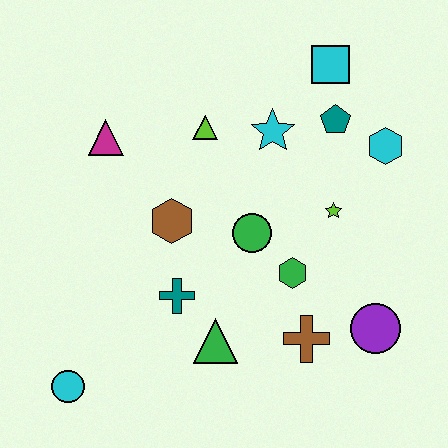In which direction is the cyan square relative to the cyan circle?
The cyan square is above the cyan circle.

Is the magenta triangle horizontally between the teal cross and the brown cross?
No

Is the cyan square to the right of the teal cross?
Yes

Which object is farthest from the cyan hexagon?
The cyan circle is farthest from the cyan hexagon.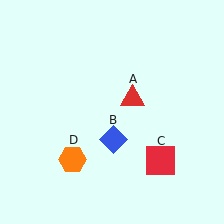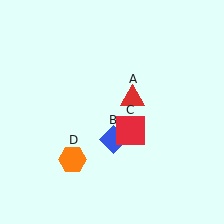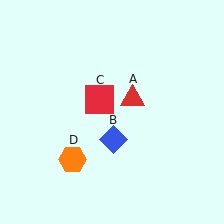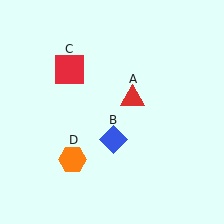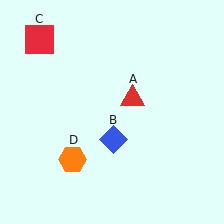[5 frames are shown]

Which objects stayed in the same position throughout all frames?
Red triangle (object A) and blue diamond (object B) and orange hexagon (object D) remained stationary.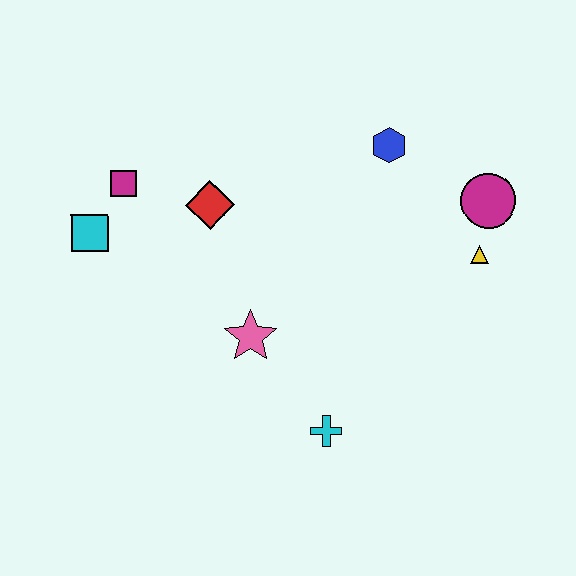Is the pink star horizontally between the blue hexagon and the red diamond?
Yes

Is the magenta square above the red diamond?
Yes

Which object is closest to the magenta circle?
The yellow triangle is closest to the magenta circle.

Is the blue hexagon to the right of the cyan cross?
Yes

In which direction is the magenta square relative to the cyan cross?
The magenta square is above the cyan cross.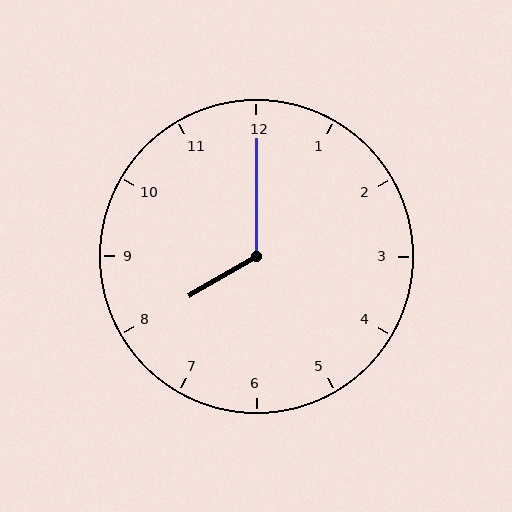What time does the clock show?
8:00.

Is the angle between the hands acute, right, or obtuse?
It is obtuse.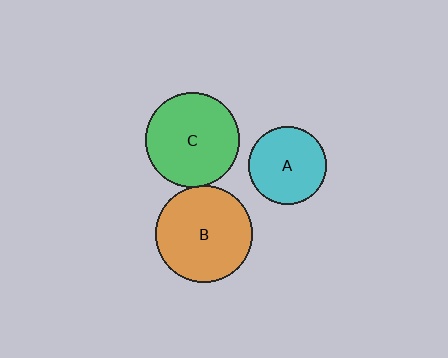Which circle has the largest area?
Circle B (orange).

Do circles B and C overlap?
Yes.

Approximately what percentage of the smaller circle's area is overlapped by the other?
Approximately 5%.